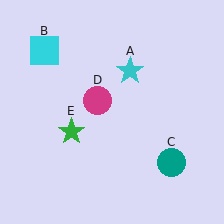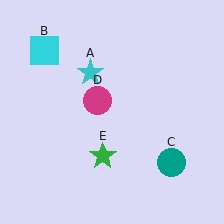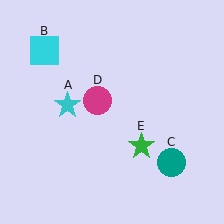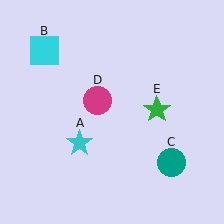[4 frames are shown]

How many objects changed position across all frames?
2 objects changed position: cyan star (object A), green star (object E).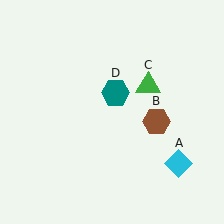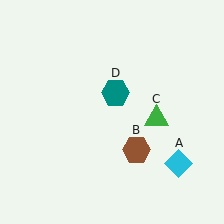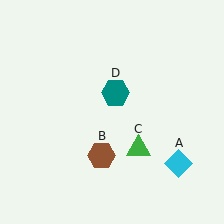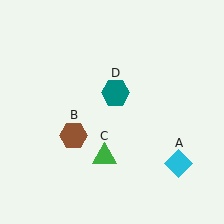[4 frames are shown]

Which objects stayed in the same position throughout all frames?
Cyan diamond (object A) and teal hexagon (object D) remained stationary.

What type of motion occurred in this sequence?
The brown hexagon (object B), green triangle (object C) rotated clockwise around the center of the scene.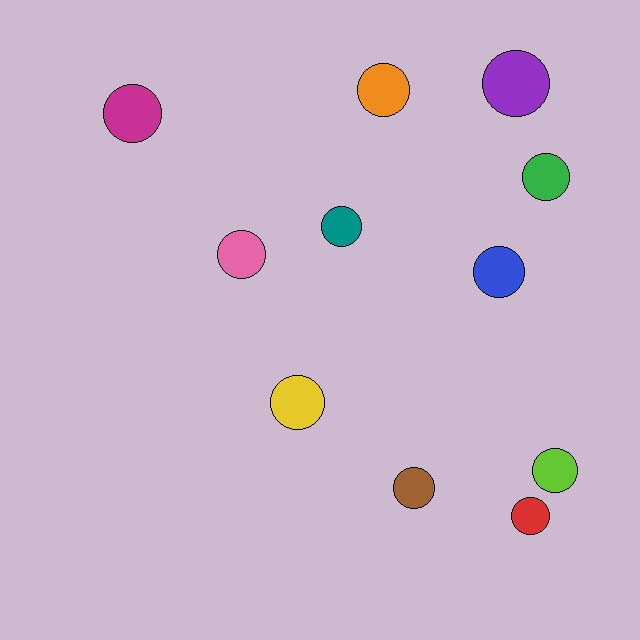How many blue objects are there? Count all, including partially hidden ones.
There is 1 blue object.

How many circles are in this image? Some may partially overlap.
There are 11 circles.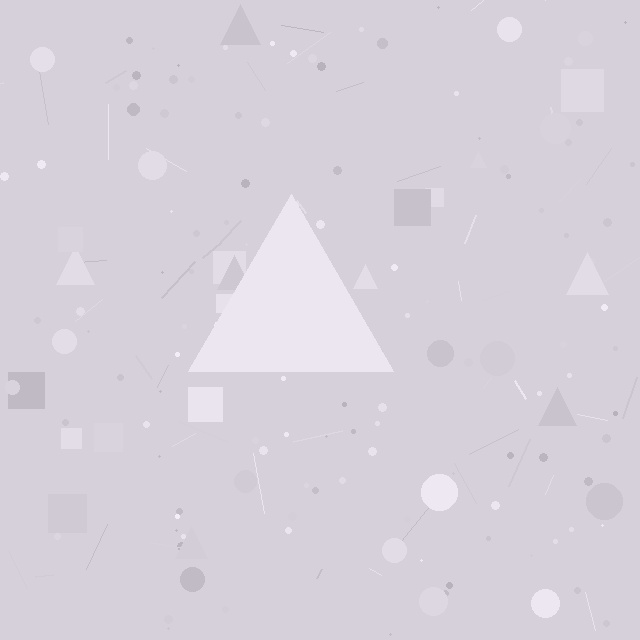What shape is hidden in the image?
A triangle is hidden in the image.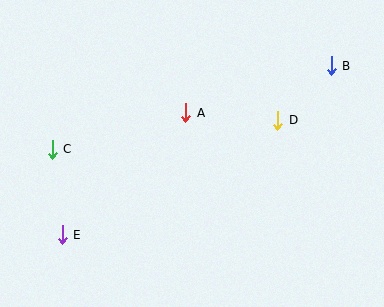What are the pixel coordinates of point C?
Point C is at (52, 149).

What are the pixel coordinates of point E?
Point E is at (62, 235).